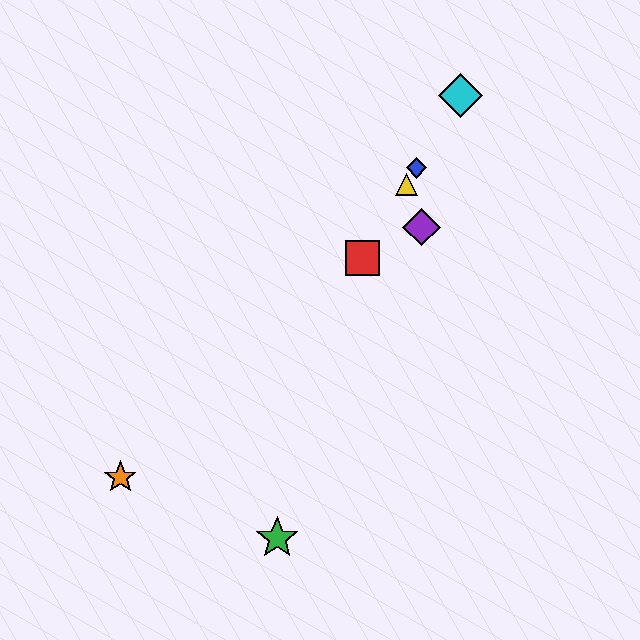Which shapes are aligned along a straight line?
The red square, the blue diamond, the yellow triangle, the cyan diamond are aligned along a straight line.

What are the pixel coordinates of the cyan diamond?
The cyan diamond is at (460, 95).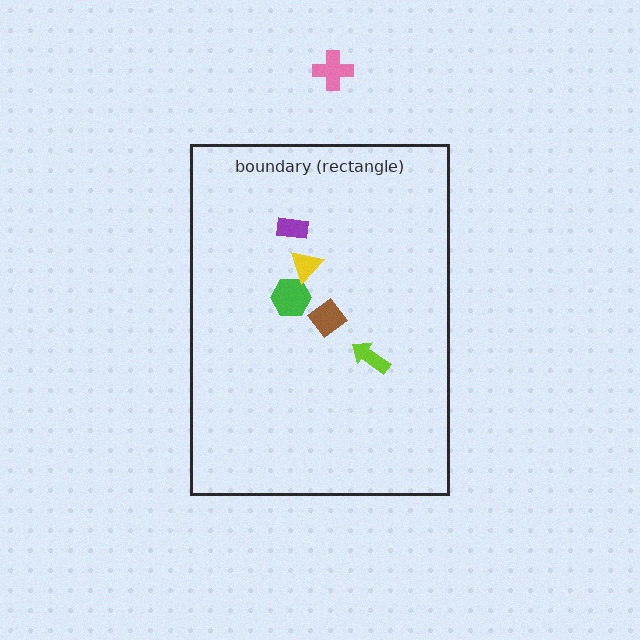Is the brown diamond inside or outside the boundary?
Inside.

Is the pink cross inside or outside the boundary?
Outside.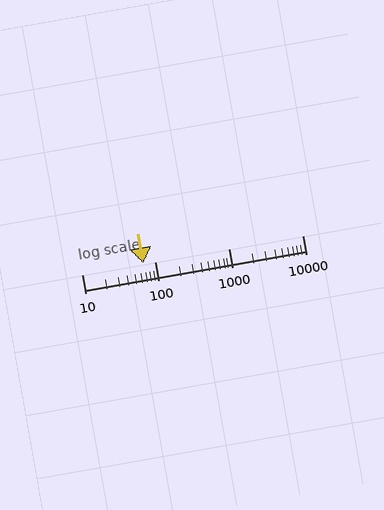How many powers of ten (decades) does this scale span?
The scale spans 3 decades, from 10 to 10000.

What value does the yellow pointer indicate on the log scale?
The pointer indicates approximately 68.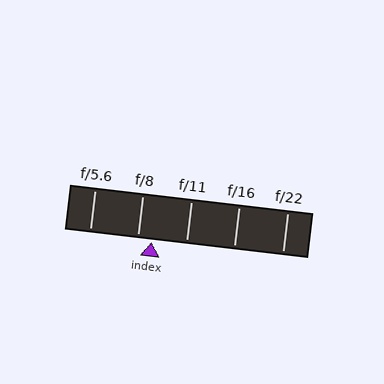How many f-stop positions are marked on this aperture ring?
There are 5 f-stop positions marked.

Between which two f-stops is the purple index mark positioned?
The index mark is between f/8 and f/11.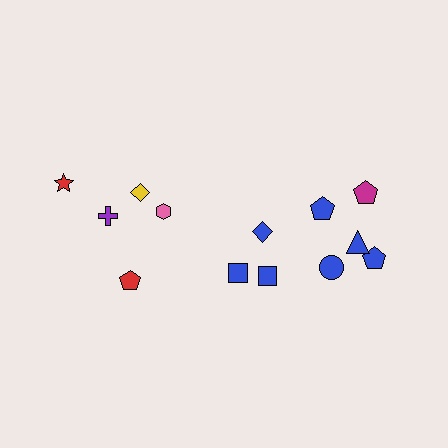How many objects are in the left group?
There are 5 objects.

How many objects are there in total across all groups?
There are 13 objects.